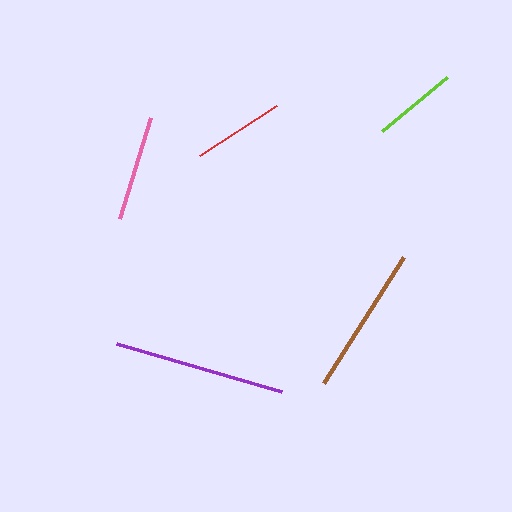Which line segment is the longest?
The purple line is the longest at approximately 172 pixels.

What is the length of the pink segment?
The pink segment is approximately 106 pixels long.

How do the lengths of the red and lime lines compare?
The red and lime lines are approximately the same length.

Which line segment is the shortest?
The lime line is the shortest at approximately 85 pixels.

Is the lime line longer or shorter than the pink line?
The pink line is longer than the lime line.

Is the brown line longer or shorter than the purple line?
The purple line is longer than the brown line.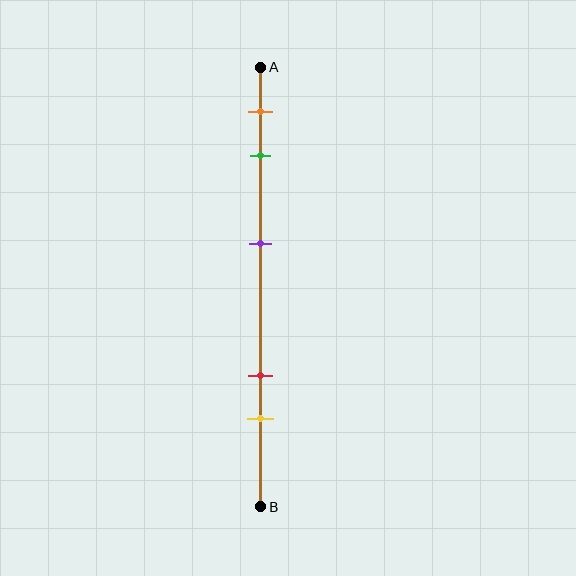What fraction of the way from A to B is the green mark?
The green mark is approximately 20% (0.2) of the way from A to B.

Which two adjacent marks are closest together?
The orange and green marks are the closest adjacent pair.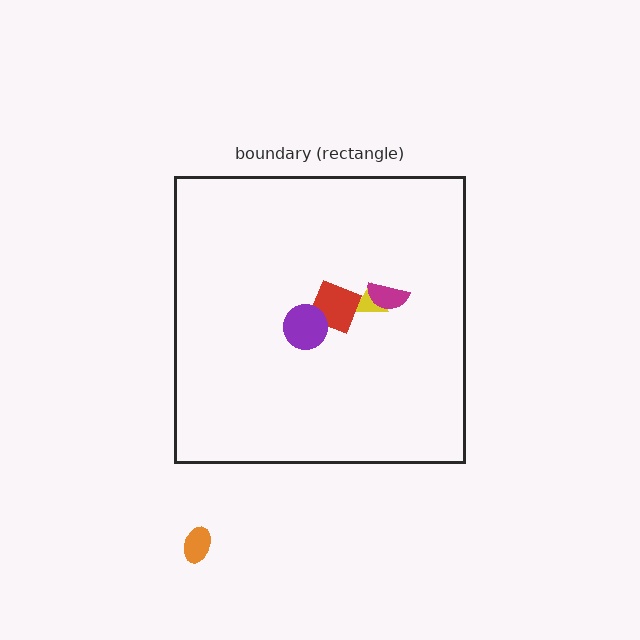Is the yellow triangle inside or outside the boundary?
Inside.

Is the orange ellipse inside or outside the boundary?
Outside.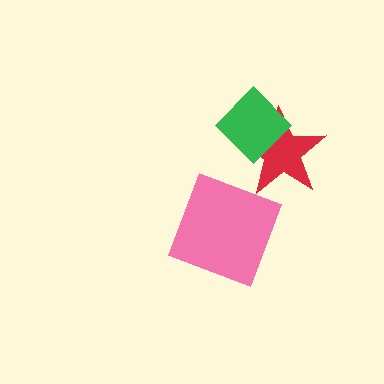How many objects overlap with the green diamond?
1 object overlaps with the green diamond.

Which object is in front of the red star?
The green diamond is in front of the red star.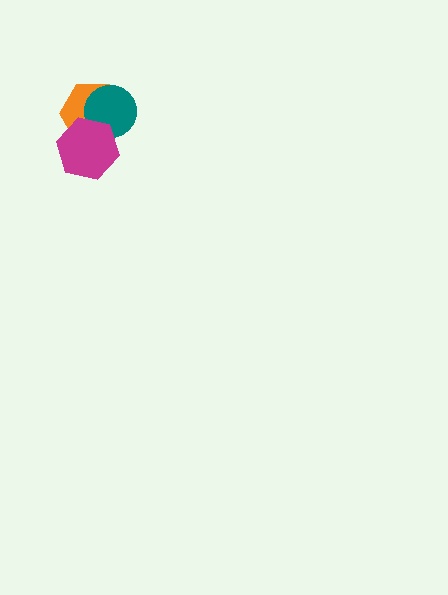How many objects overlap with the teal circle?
2 objects overlap with the teal circle.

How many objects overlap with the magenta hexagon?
2 objects overlap with the magenta hexagon.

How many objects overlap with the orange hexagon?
2 objects overlap with the orange hexagon.